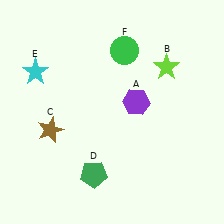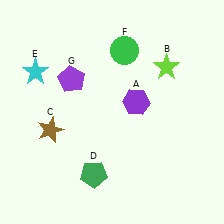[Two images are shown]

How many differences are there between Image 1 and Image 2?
There is 1 difference between the two images.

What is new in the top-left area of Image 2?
A purple pentagon (G) was added in the top-left area of Image 2.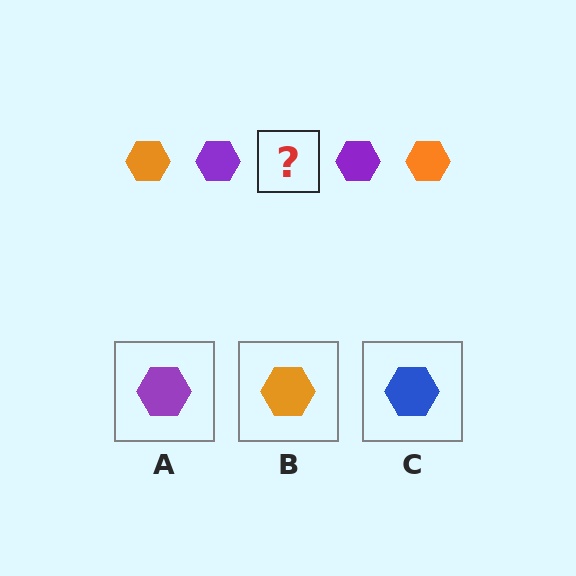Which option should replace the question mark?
Option B.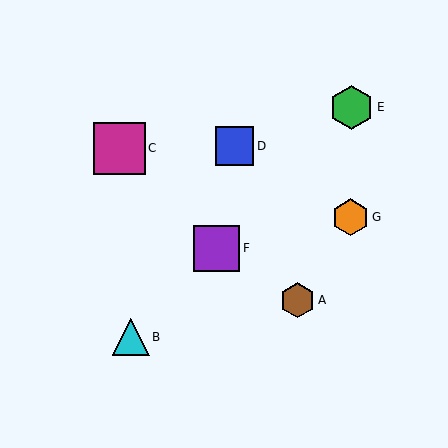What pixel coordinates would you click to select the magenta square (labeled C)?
Click at (119, 148) to select the magenta square C.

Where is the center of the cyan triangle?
The center of the cyan triangle is at (131, 337).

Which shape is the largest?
The magenta square (labeled C) is the largest.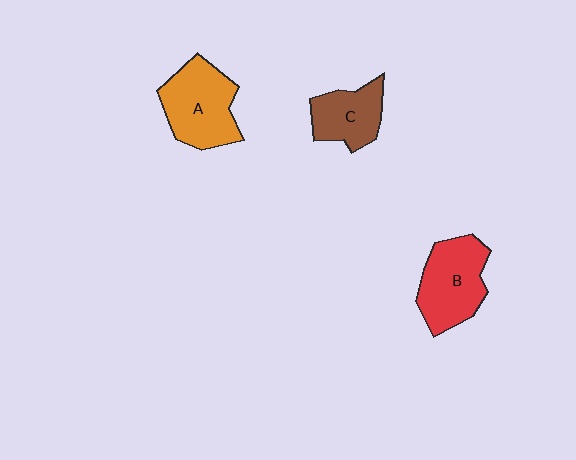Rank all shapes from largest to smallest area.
From largest to smallest: A (orange), B (red), C (brown).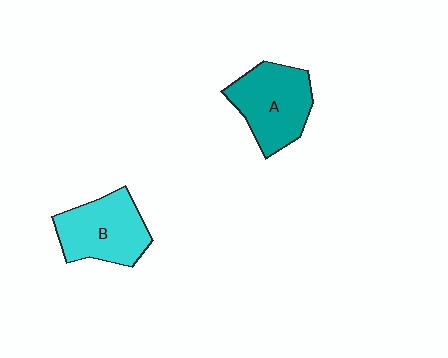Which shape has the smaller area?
Shape B (cyan).